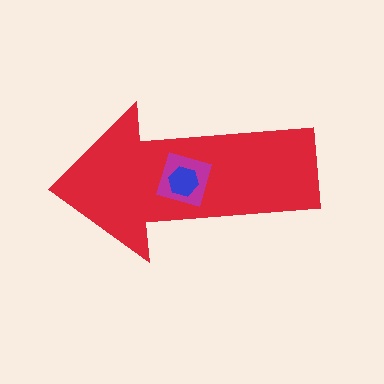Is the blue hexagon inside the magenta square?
Yes.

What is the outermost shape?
The red arrow.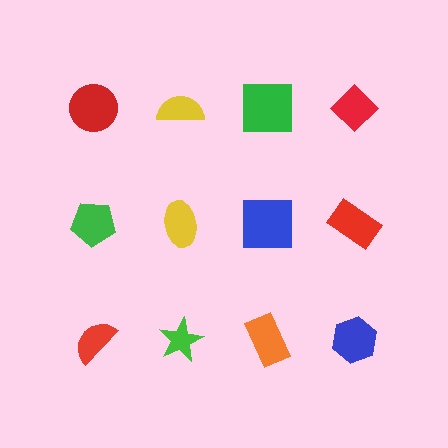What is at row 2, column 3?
A blue square.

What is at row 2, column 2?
A yellow ellipse.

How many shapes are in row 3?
4 shapes.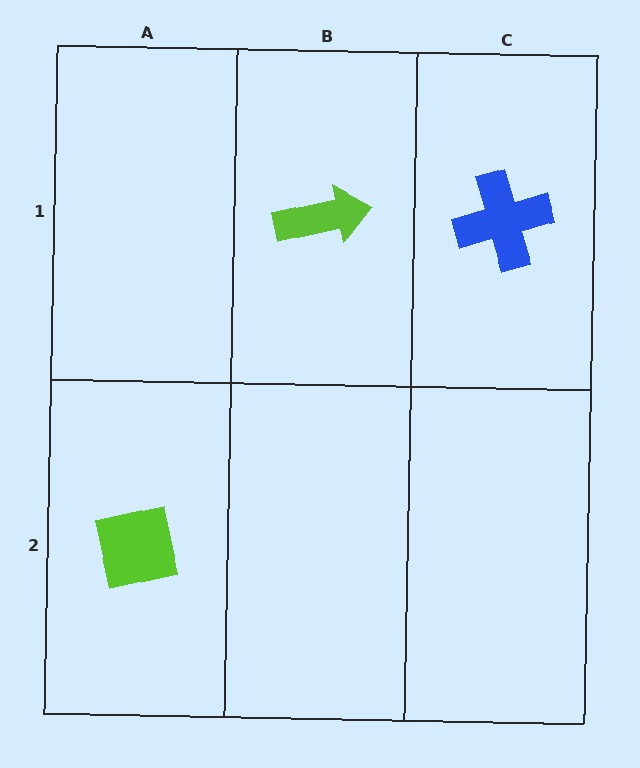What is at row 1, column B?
A lime arrow.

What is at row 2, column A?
A lime square.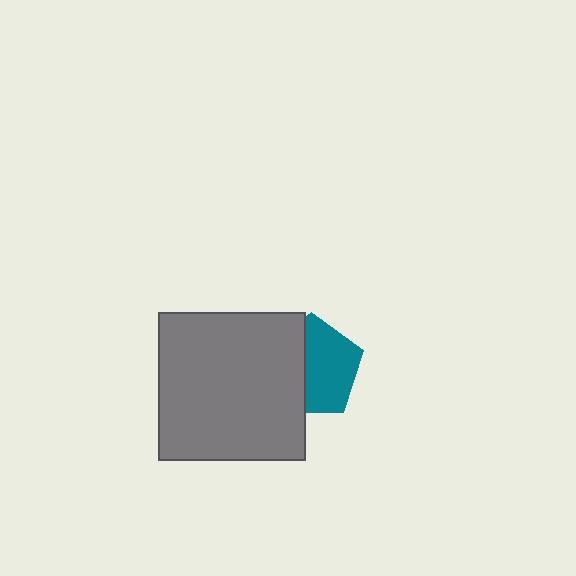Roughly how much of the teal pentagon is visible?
About half of it is visible (roughly 57%).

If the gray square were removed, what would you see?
You would see the complete teal pentagon.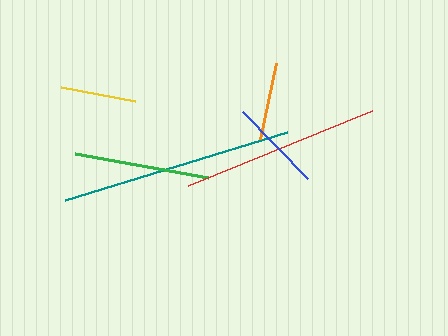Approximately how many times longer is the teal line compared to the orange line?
The teal line is approximately 3.0 times the length of the orange line.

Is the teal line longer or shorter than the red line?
The teal line is longer than the red line.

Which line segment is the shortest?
The yellow line is the shortest at approximately 76 pixels.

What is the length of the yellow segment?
The yellow segment is approximately 76 pixels long.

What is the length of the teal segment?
The teal segment is approximately 233 pixels long.